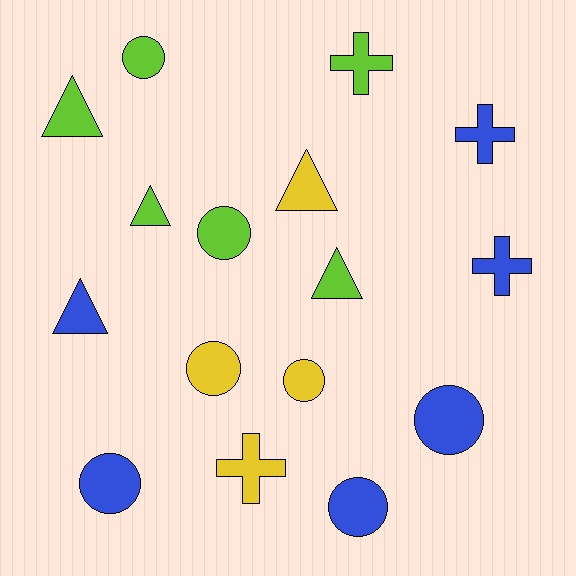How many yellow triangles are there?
There is 1 yellow triangle.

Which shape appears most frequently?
Circle, with 7 objects.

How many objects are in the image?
There are 16 objects.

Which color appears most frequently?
Blue, with 6 objects.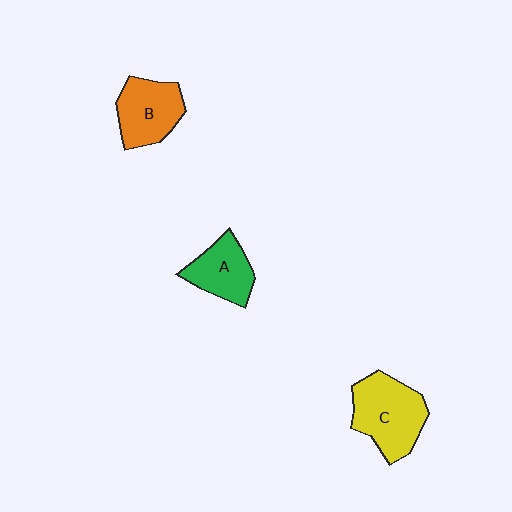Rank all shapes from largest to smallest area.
From largest to smallest: C (yellow), B (orange), A (green).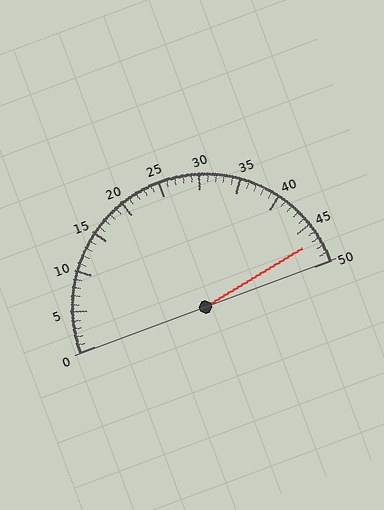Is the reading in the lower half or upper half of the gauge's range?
The reading is in the upper half of the range (0 to 50).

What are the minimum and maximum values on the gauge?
The gauge ranges from 0 to 50.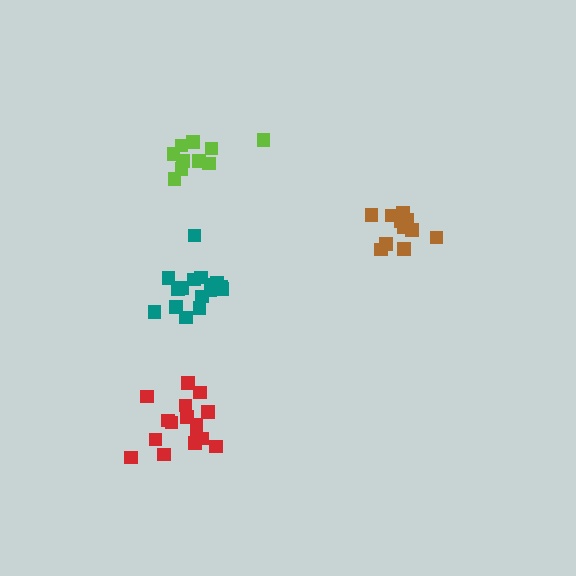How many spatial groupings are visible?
There are 4 spatial groupings.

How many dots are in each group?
Group 1: 16 dots, Group 2: 10 dots, Group 3: 16 dots, Group 4: 12 dots (54 total).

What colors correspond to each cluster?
The clusters are colored: teal, lime, red, brown.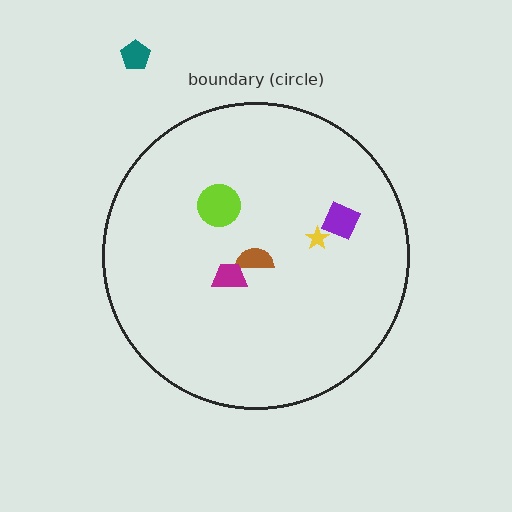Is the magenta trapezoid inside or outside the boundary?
Inside.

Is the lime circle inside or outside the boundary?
Inside.